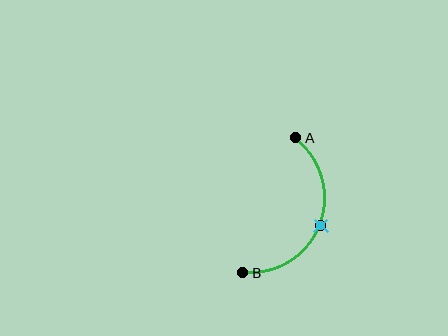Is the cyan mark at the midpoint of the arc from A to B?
Yes. The cyan mark lies on the arc at equal arc-length from both A and B — it is the arc midpoint.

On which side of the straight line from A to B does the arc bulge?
The arc bulges to the right of the straight line connecting A and B.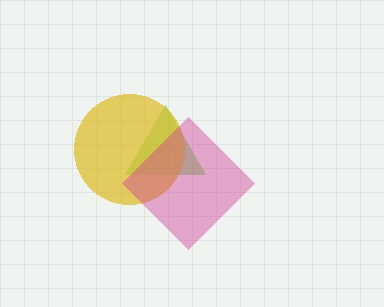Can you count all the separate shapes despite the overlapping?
Yes, there are 3 separate shapes.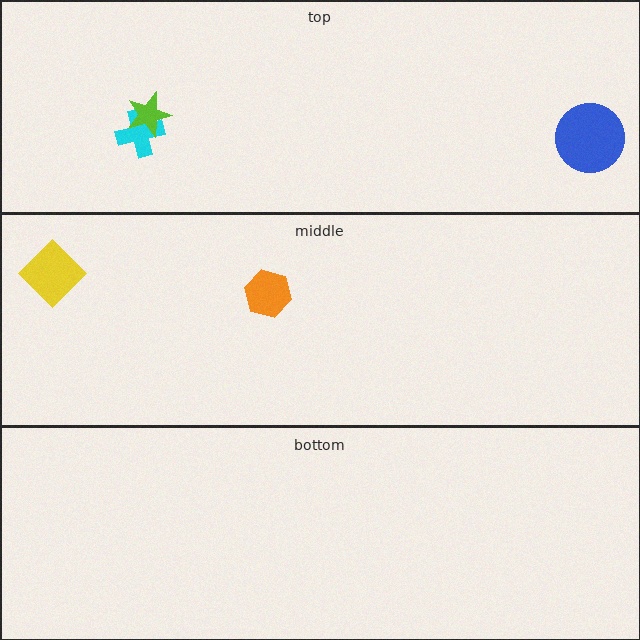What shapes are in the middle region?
The yellow diamond, the orange hexagon.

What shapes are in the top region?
The blue circle, the cyan cross, the lime star.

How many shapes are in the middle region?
2.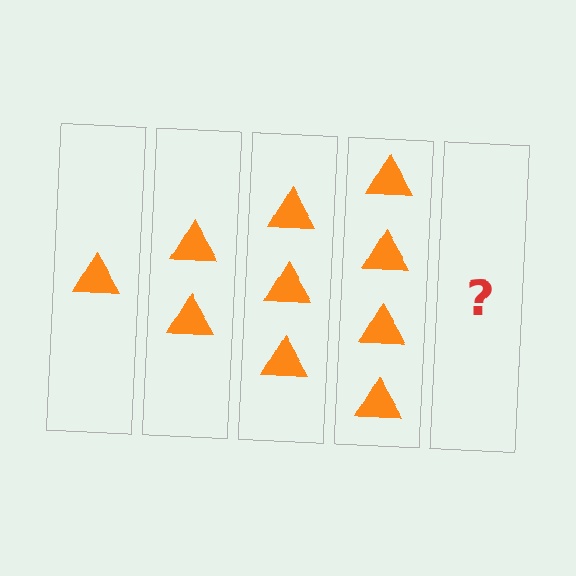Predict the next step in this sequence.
The next step is 5 triangles.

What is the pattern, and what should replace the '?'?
The pattern is that each step adds one more triangle. The '?' should be 5 triangles.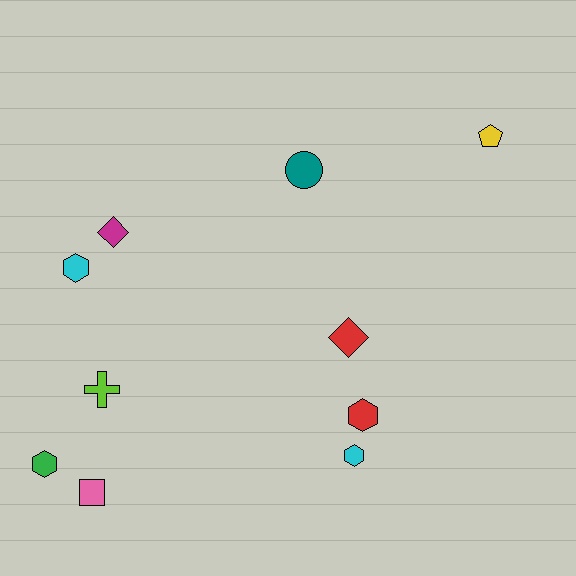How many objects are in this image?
There are 10 objects.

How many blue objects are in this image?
There are no blue objects.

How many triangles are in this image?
There are no triangles.